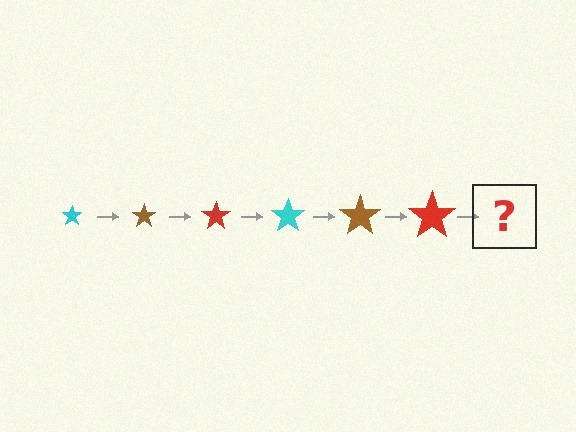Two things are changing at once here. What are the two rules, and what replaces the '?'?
The two rules are that the star grows larger each step and the color cycles through cyan, brown, and red. The '?' should be a cyan star, larger than the previous one.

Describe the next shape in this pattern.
It should be a cyan star, larger than the previous one.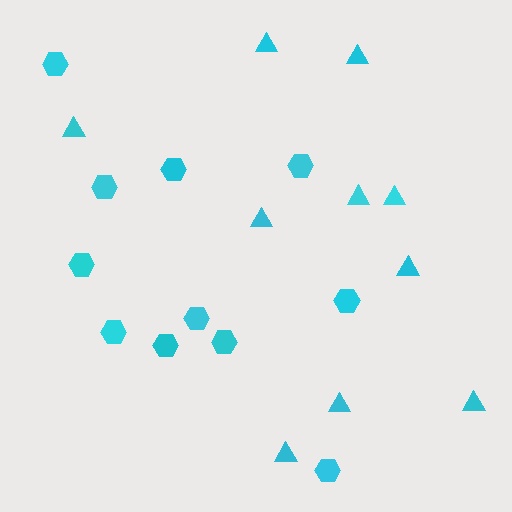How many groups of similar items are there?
There are 2 groups: one group of triangles (10) and one group of hexagons (11).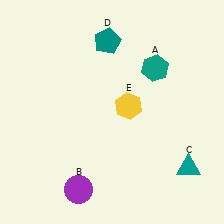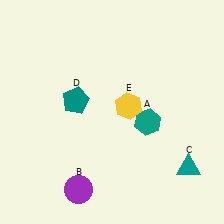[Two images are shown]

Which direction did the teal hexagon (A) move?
The teal hexagon (A) moved down.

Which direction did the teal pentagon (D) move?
The teal pentagon (D) moved down.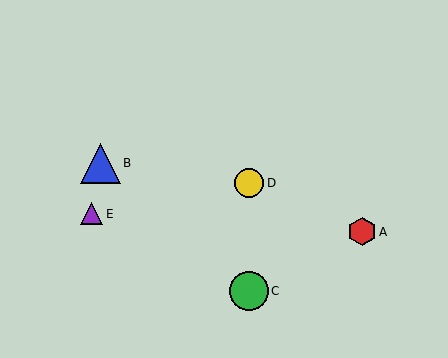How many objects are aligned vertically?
2 objects (C, D) are aligned vertically.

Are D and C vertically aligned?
Yes, both are at x≈249.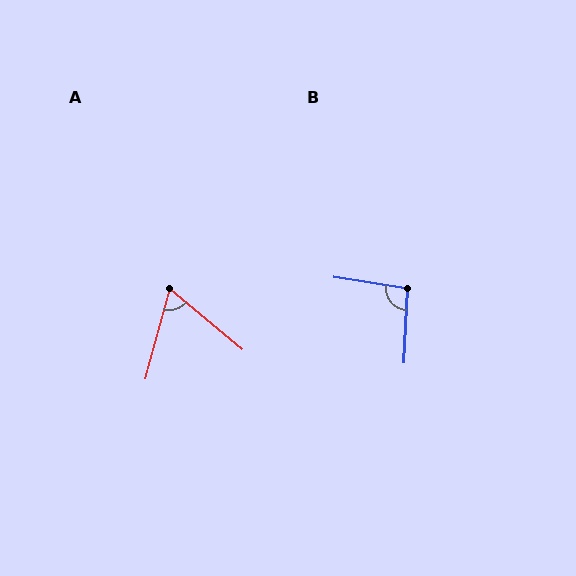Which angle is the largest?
B, at approximately 96 degrees.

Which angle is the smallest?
A, at approximately 65 degrees.